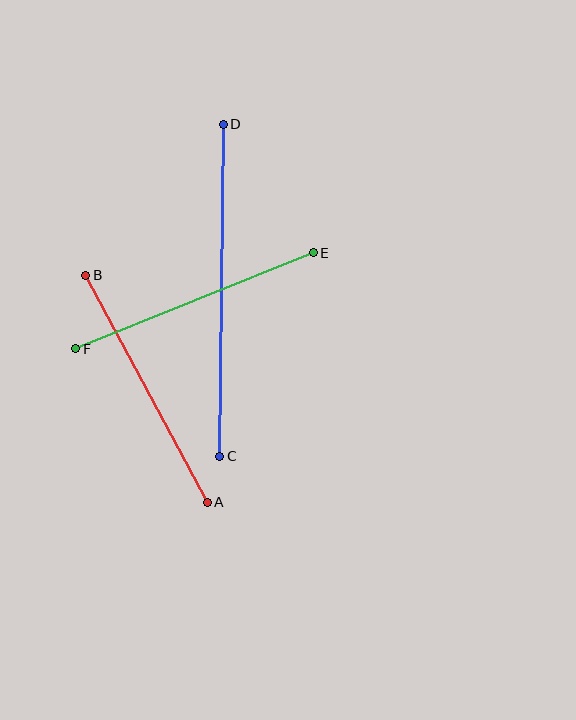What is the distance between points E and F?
The distance is approximately 256 pixels.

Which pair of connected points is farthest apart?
Points C and D are farthest apart.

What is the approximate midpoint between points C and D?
The midpoint is at approximately (221, 290) pixels.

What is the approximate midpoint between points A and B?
The midpoint is at approximately (146, 389) pixels.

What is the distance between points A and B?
The distance is approximately 257 pixels.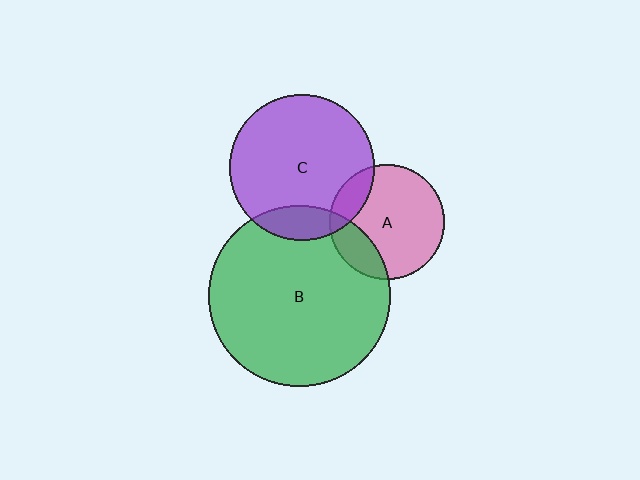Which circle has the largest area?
Circle B (green).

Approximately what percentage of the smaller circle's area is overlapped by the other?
Approximately 15%.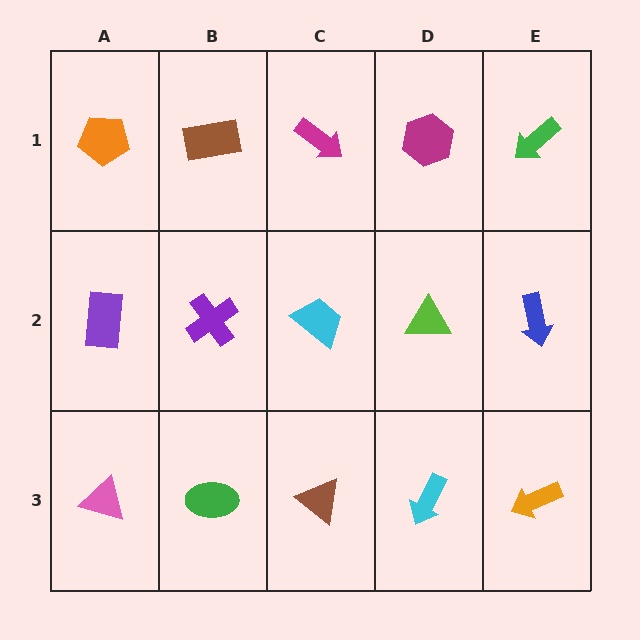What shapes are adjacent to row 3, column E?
A blue arrow (row 2, column E), a cyan arrow (row 3, column D).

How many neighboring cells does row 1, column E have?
2.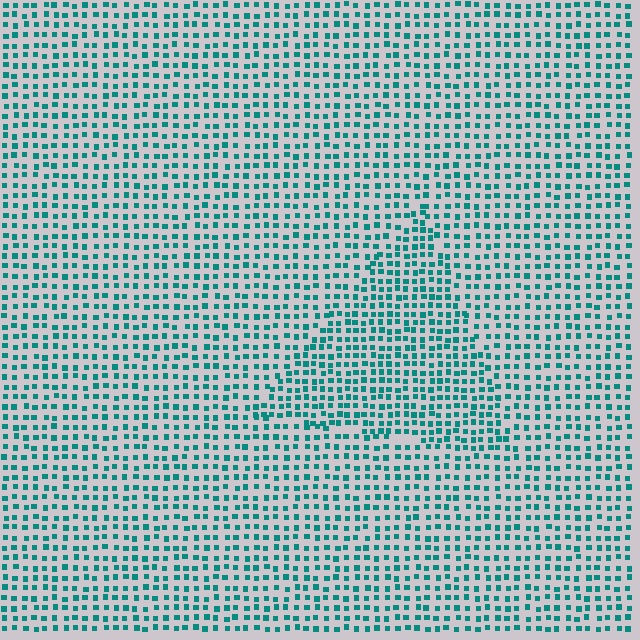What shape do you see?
I see a triangle.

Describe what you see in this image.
The image contains small teal elements arranged at two different densities. A triangle-shaped region is visible where the elements are more densely packed than the surrounding area.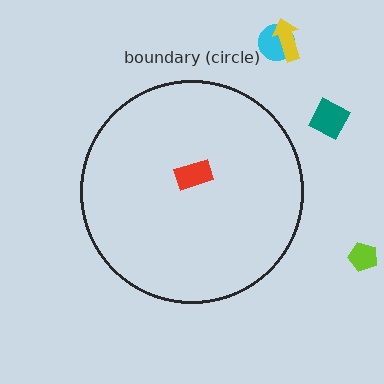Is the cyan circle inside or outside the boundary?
Outside.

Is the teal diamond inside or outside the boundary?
Outside.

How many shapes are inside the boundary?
1 inside, 4 outside.